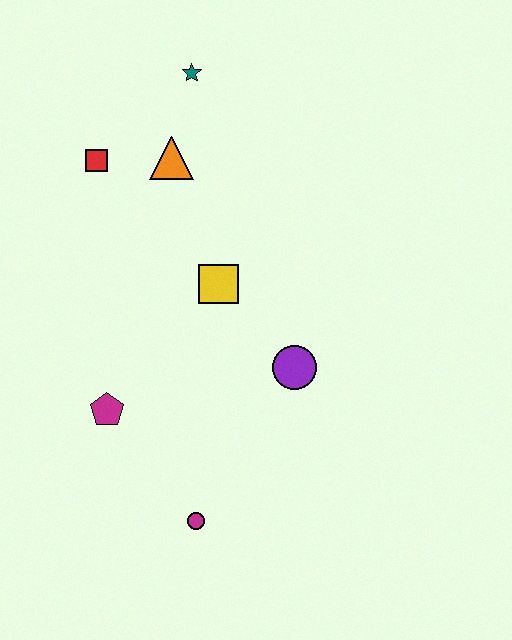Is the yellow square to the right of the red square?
Yes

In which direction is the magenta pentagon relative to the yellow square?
The magenta pentagon is below the yellow square.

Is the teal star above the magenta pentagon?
Yes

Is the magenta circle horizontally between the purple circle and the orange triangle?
Yes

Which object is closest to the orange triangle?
The red square is closest to the orange triangle.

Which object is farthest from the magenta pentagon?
The teal star is farthest from the magenta pentagon.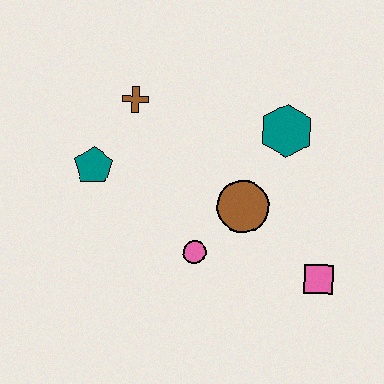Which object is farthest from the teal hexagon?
The teal pentagon is farthest from the teal hexagon.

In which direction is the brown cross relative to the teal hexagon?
The brown cross is to the left of the teal hexagon.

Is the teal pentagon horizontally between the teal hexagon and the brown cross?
No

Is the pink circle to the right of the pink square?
No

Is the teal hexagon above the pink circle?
Yes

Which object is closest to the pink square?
The brown circle is closest to the pink square.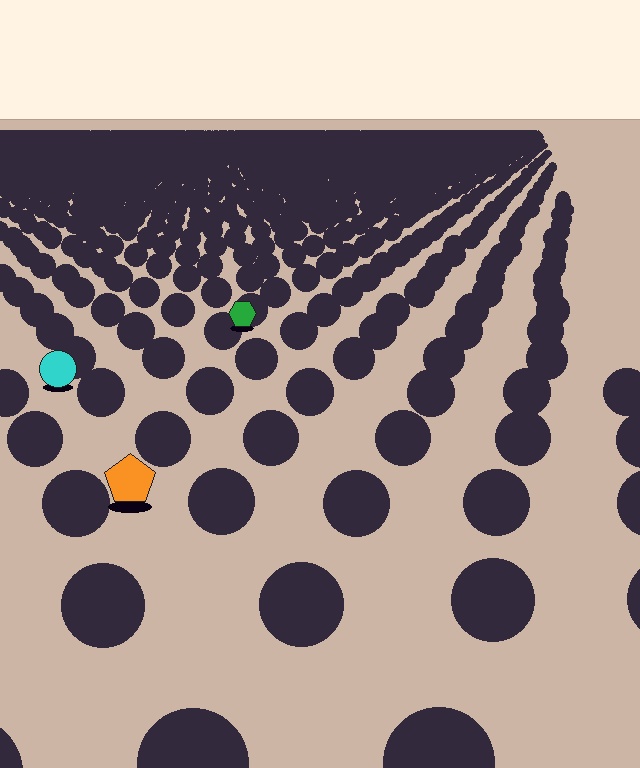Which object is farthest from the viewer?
The green hexagon is farthest from the viewer. It appears smaller and the ground texture around it is denser.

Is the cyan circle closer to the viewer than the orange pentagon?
No. The orange pentagon is closer — you can tell from the texture gradient: the ground texture is coarser near it.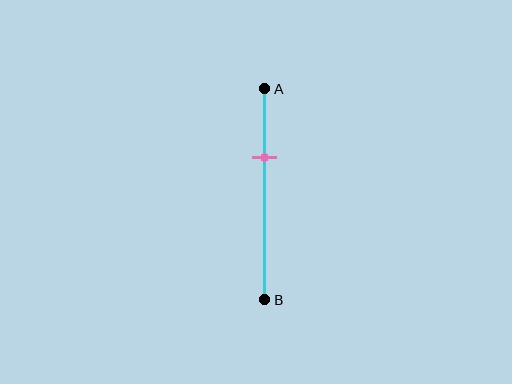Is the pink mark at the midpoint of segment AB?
No, the mark is at about 35% from A, not at the 50% midpoint.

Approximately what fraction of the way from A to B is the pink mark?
The pink mark is approximately 35% of the way from A to B.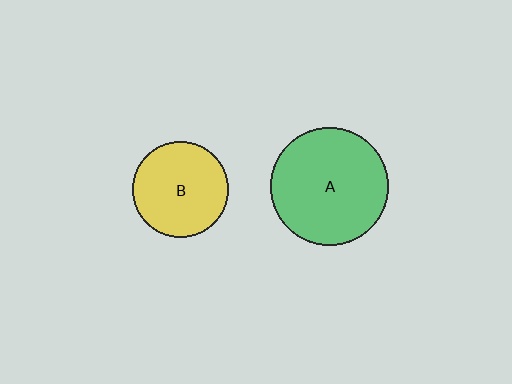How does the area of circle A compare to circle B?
Approximately 1.5 times.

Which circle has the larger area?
Circle A (green).